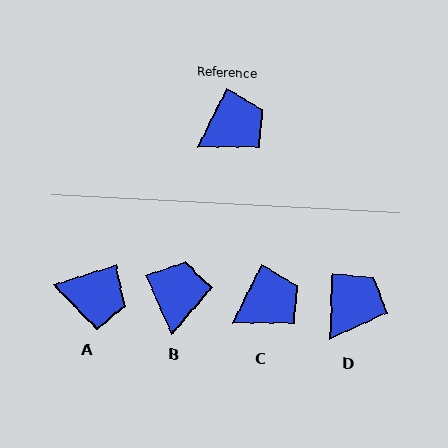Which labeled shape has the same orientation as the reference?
C.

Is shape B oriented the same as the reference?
No, it is off by about 50 degrees.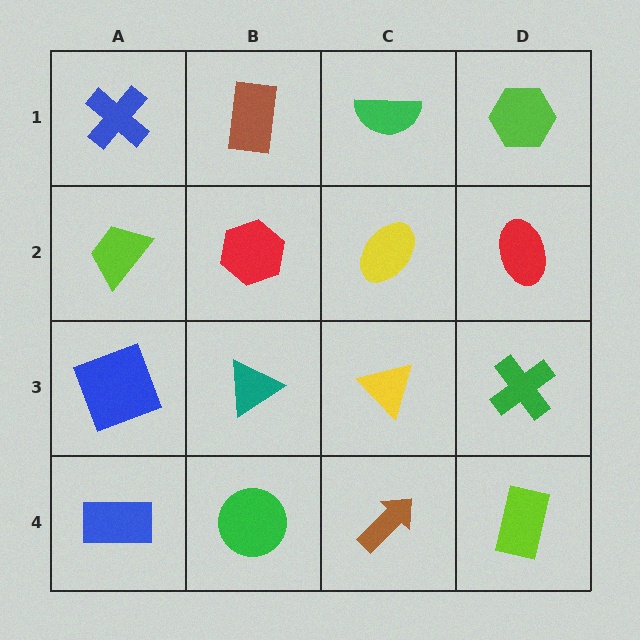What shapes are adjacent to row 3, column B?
A red hexagon (row 2, column B), a green circle (row 4, column B), a blue square (row 3, column A), a yellow triangle (row 3, column C).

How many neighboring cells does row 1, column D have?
2.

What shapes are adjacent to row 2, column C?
A green semicircle (row 1, column C), a yellow triangle (row 3, column C), a red hexagon (row 2, column B), a red ellipse (row 2, column D).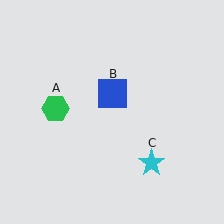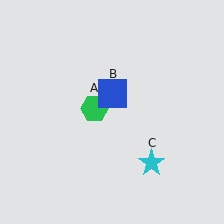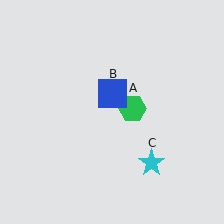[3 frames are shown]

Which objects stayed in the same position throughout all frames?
Blue square (object B) and cyan star (object C) remained stationary.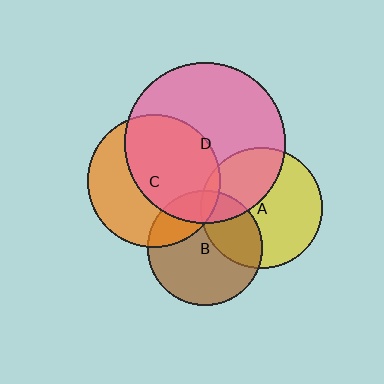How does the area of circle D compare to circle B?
Approximately 2.0 times.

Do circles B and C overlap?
Yes.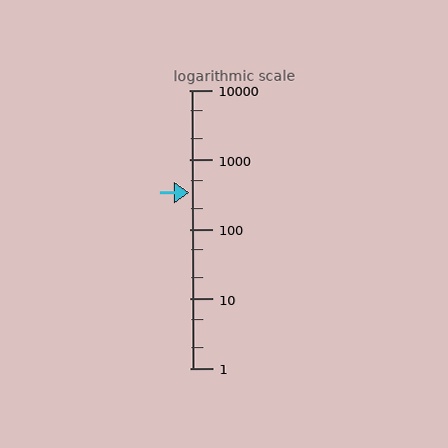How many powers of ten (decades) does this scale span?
The scale spans 4 decades, from 1 to 10000.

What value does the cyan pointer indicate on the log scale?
The pointer indicates approximately 330.